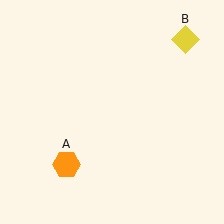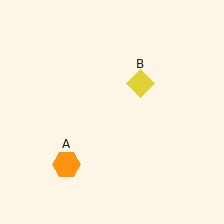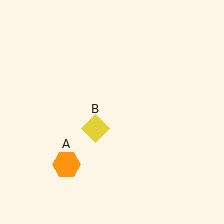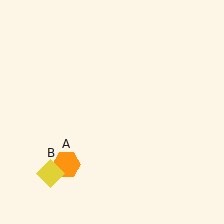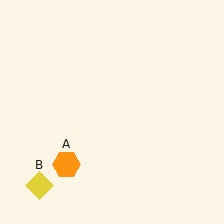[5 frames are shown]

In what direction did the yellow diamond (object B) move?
The yellow diamond (object B) moved down and to the left.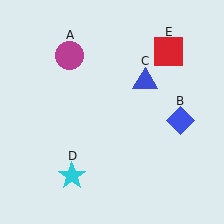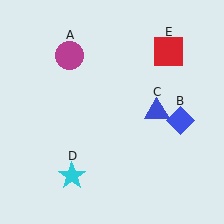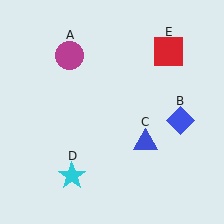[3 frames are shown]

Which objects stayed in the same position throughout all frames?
Magenta circle (object A) and blue diamond (object B) and cyan star (object D) and red square (object E) remained stationary.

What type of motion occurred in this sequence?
The blue triangle (object C) rotated clockwise around the center of the scene.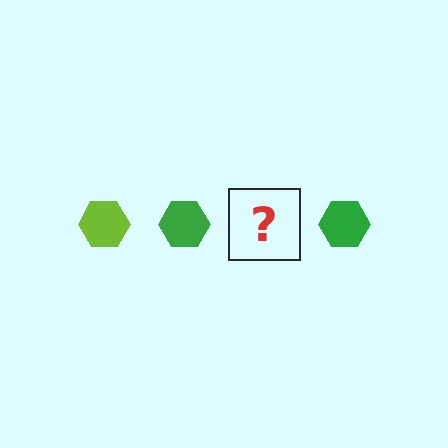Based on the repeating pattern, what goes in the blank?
The blank should be a lime hexagon.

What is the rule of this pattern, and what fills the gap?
The rule is that the pattern cycles through lime, green hexagons. The gap should be filled with a lime hexagon.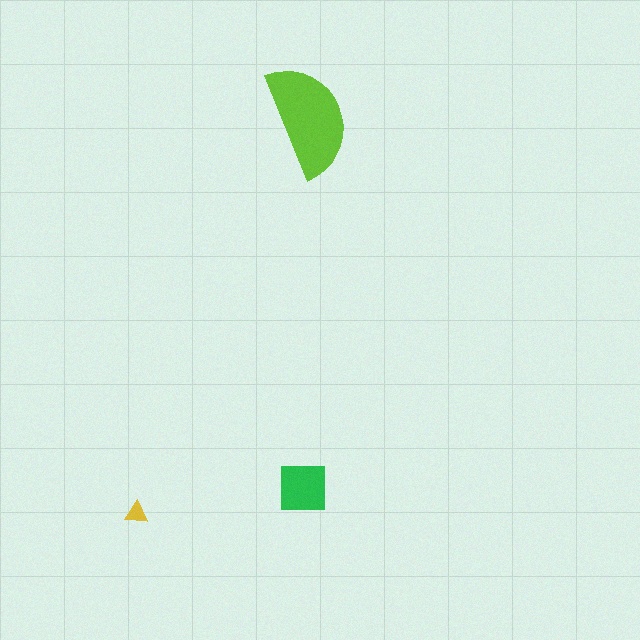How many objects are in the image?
There are 3 objects in the image.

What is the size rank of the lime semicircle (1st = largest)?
1st.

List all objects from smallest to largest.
The yellow triangle, the green square, the lime semicircle.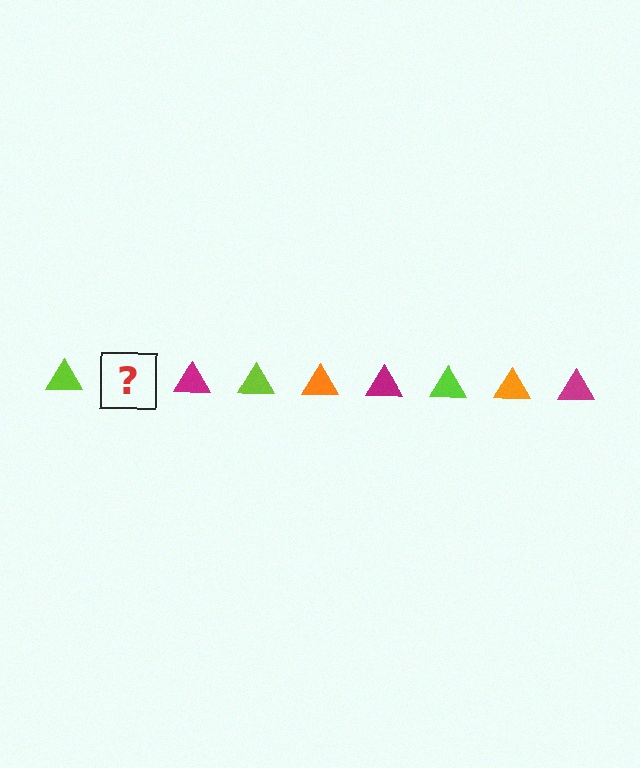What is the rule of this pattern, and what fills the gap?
The rule is that the pattern cycles through lime, orange, magenta triangles. The gap should be filled with an orange triangle.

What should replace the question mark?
The question mark should be replaced with an orange triangle.